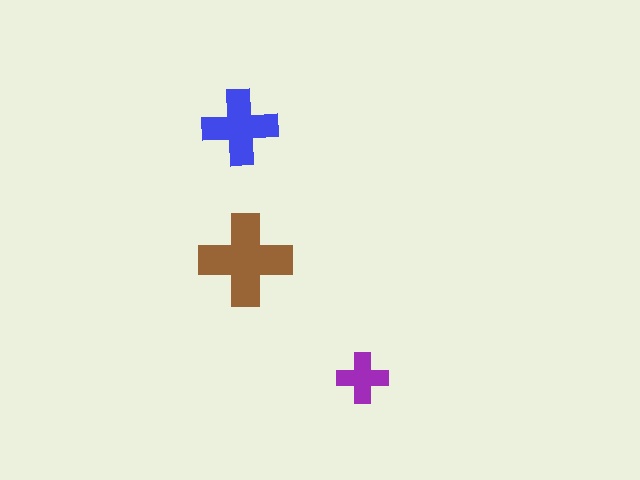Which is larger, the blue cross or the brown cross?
The brown one.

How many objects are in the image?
There are 3 objects in the image.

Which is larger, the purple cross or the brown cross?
The brown one.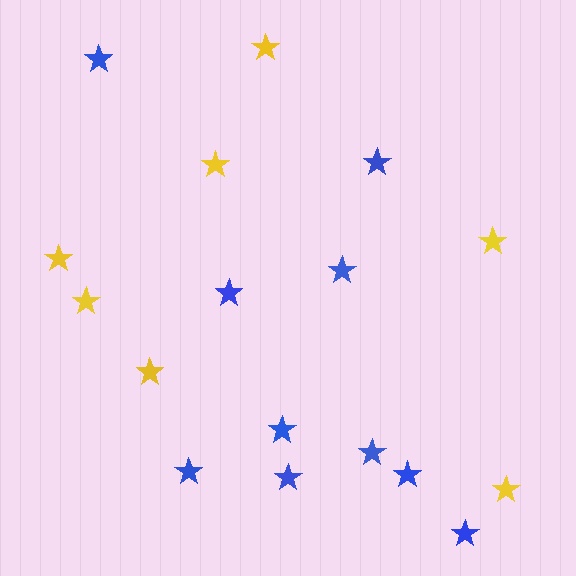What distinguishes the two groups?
There are 2 groups: one group of blue stars (10) and one group of yellow stars (7).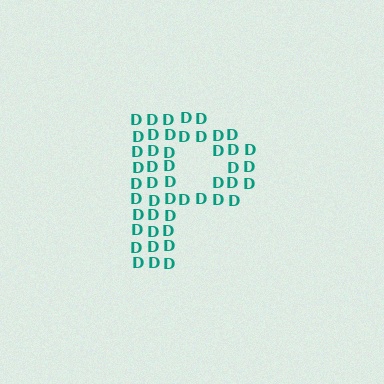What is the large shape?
The large shape is the letter P.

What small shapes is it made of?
It is made of small letter D's.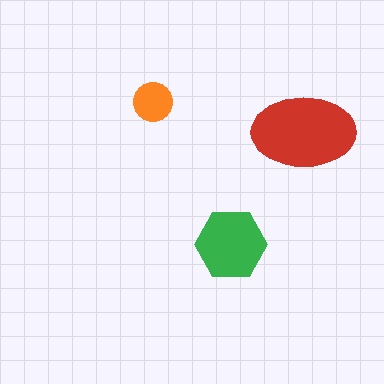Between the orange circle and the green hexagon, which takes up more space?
The green hexagon.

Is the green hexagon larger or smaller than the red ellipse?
Smaller.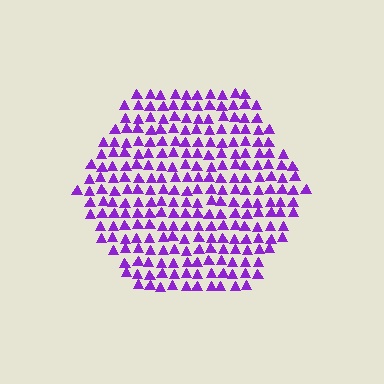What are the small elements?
The small elements are triangles.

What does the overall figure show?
The overall figure shows a hexagon.